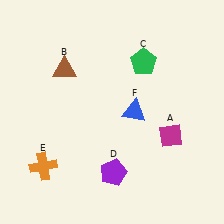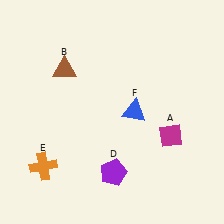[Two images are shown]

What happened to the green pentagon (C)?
The green pentagon (C) was removed in Image 2. It was in the top-right area of Image 1.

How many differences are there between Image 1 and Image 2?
There is 1 difference between the two images.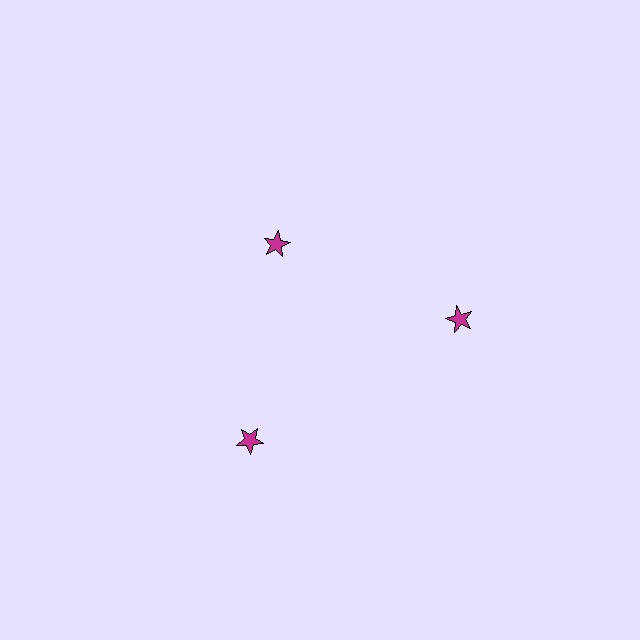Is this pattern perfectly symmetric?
No. The 3 magenta stars are arranged in a ring, but one element near the 11 o'clock position is pulled inward toward the center, breaking the 3-fold rotational symmetry.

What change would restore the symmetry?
The symmetry would be restored by moving it outward, back onto the ring so that all 3 stars sit at equal angles and equal distance from the center.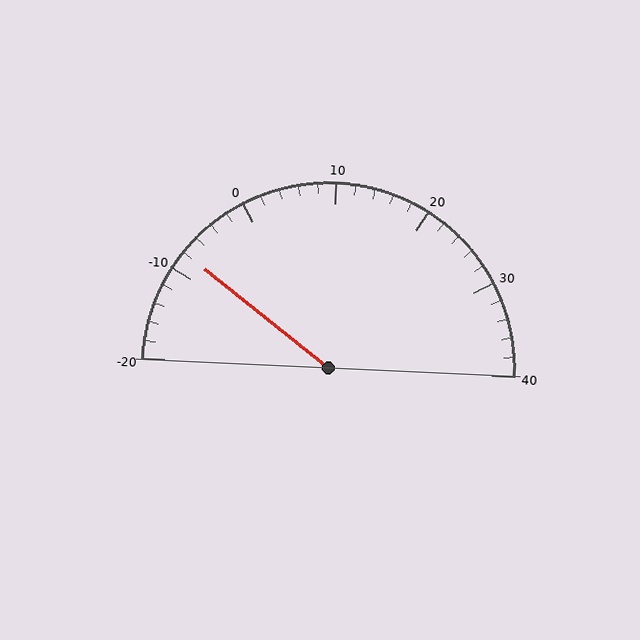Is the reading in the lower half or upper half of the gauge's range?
The reading is in the lower half of the range (-20 to 40).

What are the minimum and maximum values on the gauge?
The gauge ranges from -20 to 40.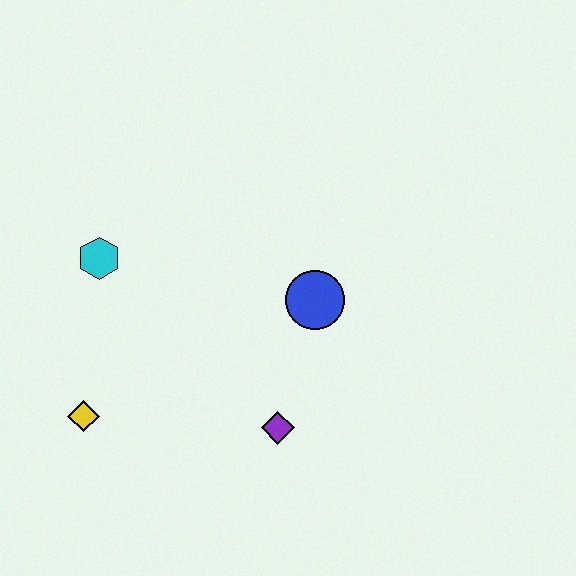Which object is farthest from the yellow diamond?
The blue circle is farthest from the yellow diamond.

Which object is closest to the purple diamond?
The blue circle is closest to the purple diamond.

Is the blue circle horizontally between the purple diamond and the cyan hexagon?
No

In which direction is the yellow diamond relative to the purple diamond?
The yellow diamond is to the left of the purple diamond.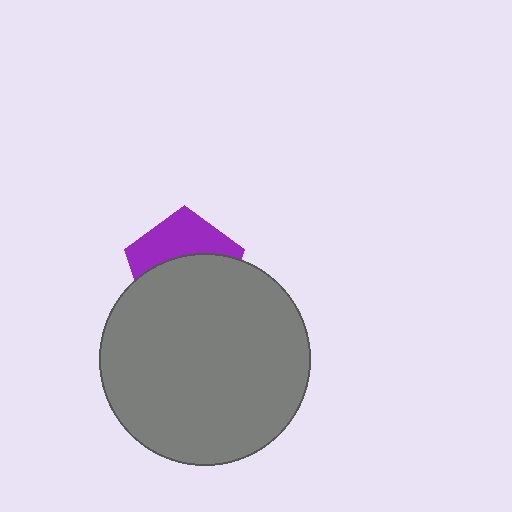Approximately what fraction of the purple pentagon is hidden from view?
Roughly 59% of the purple pentagon is hidden behind the gray circle.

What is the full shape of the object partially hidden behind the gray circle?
The partially hidden object is a purple pentagon.